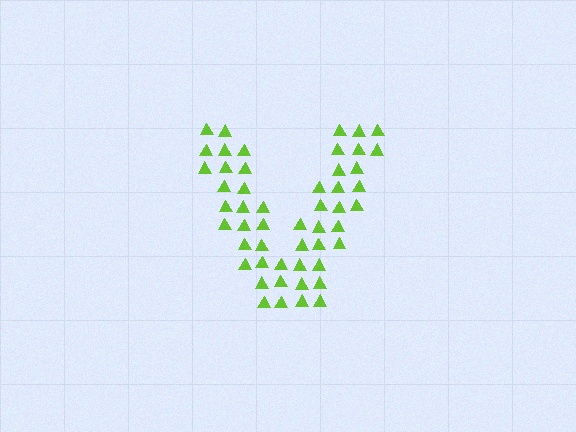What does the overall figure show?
The overall figure shows the letter V.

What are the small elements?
The small elements are triangles.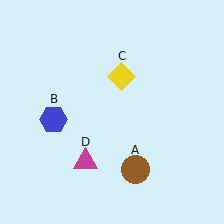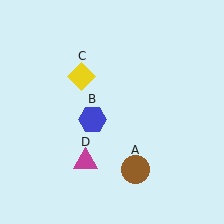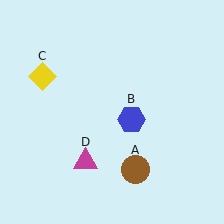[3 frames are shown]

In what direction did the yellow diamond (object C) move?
The yellow diamond (object C) moved left.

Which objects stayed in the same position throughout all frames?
Brown circle (object A) and magenta triangle (object D) remained stationary.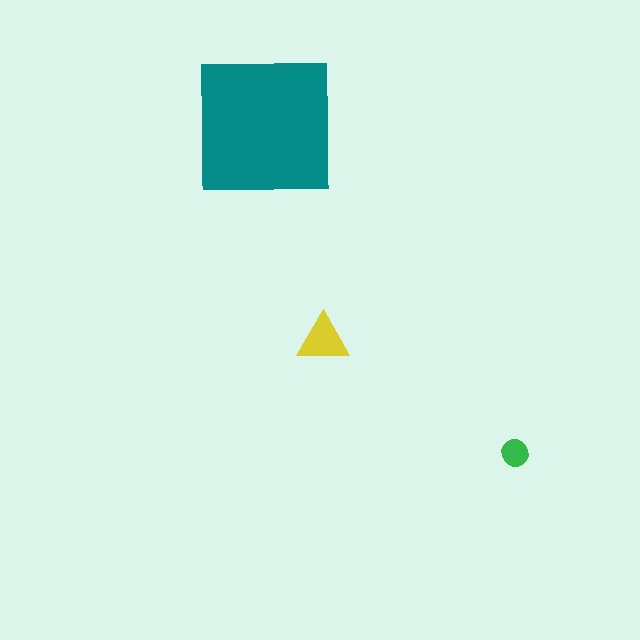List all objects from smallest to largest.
The green circle, the yellow triangle, the teal square.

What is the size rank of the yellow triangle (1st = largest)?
2nd.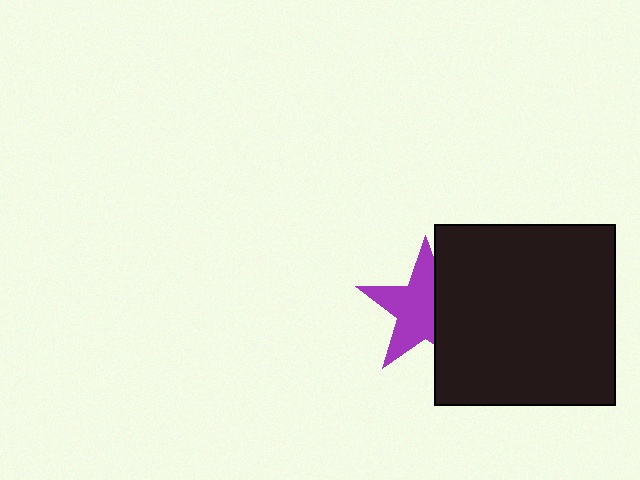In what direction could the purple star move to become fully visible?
The purple star could move left. That would shift it out from behind the black square entirely.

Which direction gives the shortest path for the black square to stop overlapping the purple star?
Moving right gives the shortest separation.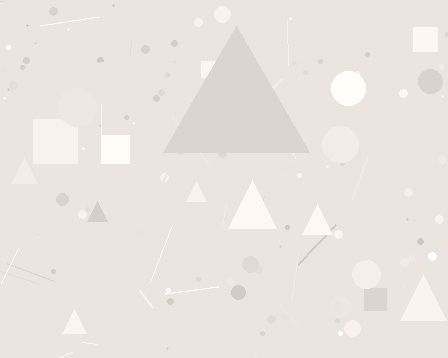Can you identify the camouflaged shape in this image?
The camouflaged shape is a triangle.